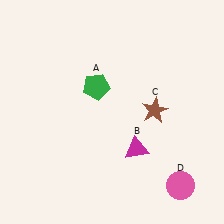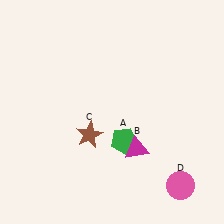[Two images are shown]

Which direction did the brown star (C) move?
The brown star (C) moved left.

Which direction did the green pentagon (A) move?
The green pentagon (A) moved down.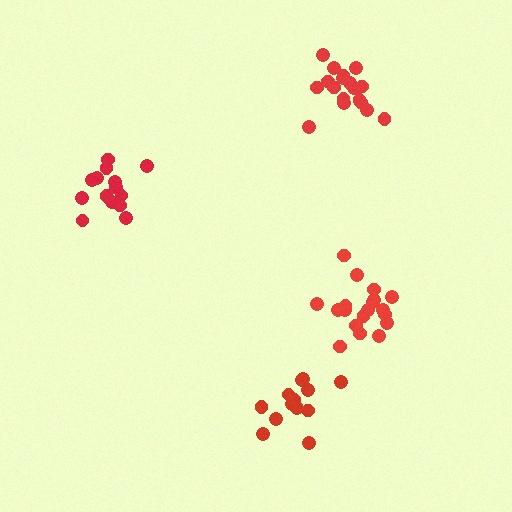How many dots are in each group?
Group 1: 18 dots, Group 2: 19 dots, Group 3: 13 dots, Group 4: 14 dots (64 total).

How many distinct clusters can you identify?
There are 4 distinct clusters.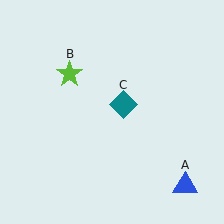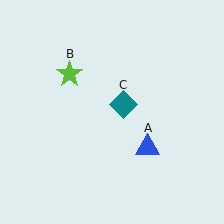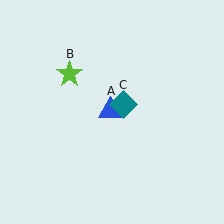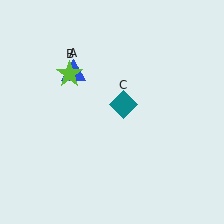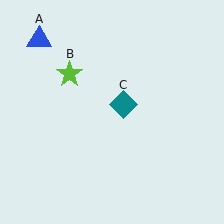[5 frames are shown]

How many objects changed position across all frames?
1 object changed position: blue triangle (object A).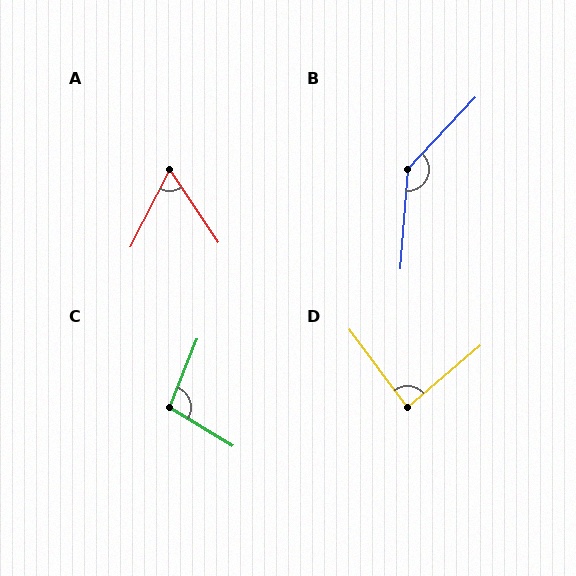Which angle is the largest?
B, at approximately 141 degrees.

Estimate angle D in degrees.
Approximately 87 degrees.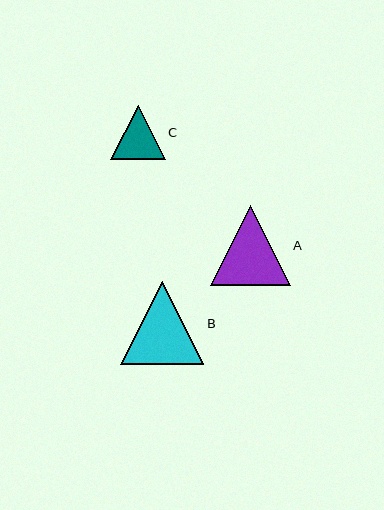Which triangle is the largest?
Triangle B is the largest with a size of approximately 83 pixels.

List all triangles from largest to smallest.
From largest to smallest: B, A, C.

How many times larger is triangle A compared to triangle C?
Triangle A is approximately 1.5 times the size of triangle C.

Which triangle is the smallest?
Triangle C is the smallest with a size of approximately 54 pixels.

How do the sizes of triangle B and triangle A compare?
Triangle B and triangle A are approximately the same size.